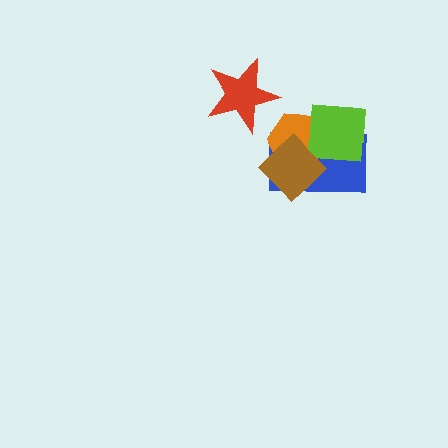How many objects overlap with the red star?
0 objects overlap with the red star.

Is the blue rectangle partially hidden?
Yes, it is partially covered by another shape.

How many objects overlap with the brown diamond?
3 objects overlap with the brown diamond.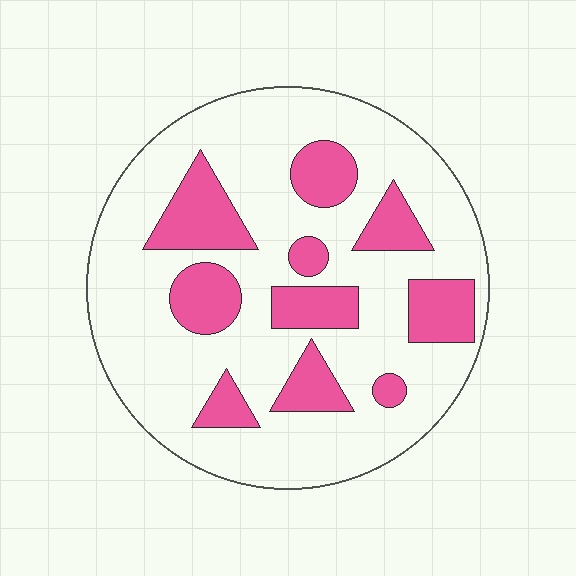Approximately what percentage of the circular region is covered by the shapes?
Approximately 25%.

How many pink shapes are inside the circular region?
10.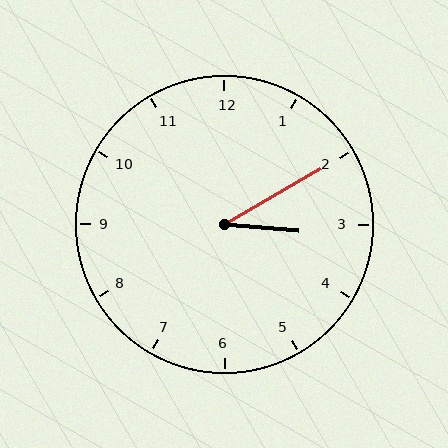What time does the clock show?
3:10.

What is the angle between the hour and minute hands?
Approximately 35 degrees.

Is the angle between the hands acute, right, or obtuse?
It is acute.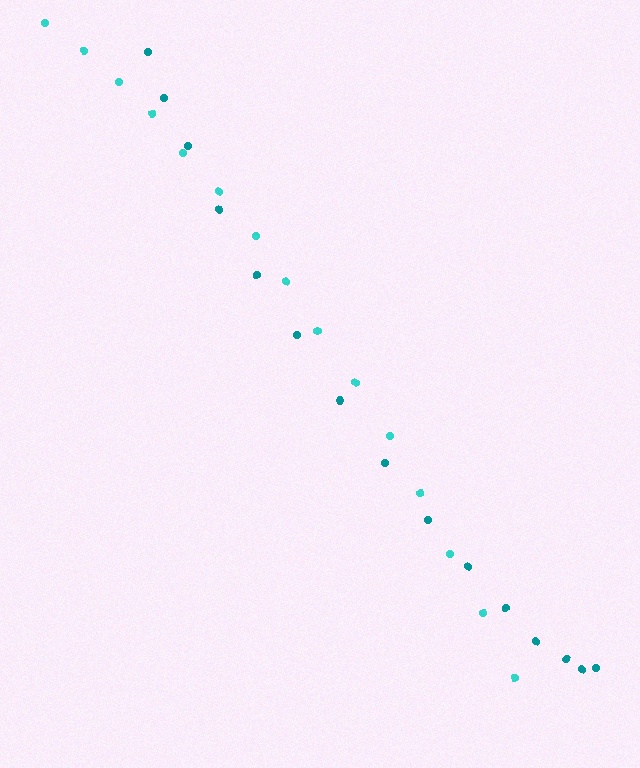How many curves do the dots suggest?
There are 2 distinct paths.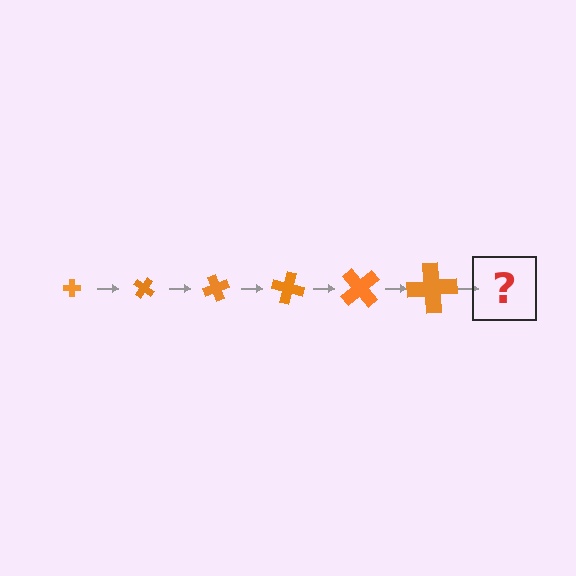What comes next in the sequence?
The next element should be a cross, larger than the previous one and rotated 210 degrees from the start.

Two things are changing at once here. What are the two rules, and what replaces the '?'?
The two rules are that the cross grows larger each step and it rotates 35 degrees each step. The '?' should be a cross, larger than the previous one and rotated 210 degrees from the start.